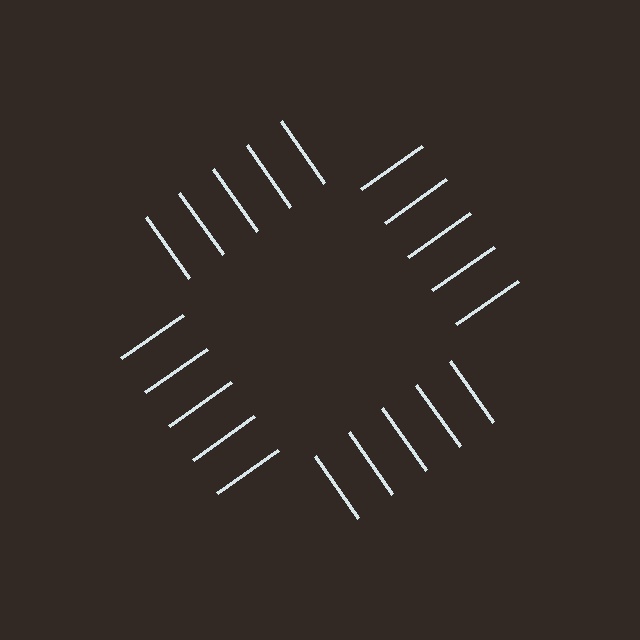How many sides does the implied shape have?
4 sides — the line-ends trace a square.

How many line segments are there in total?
20 — 5 along each of the 4 edges.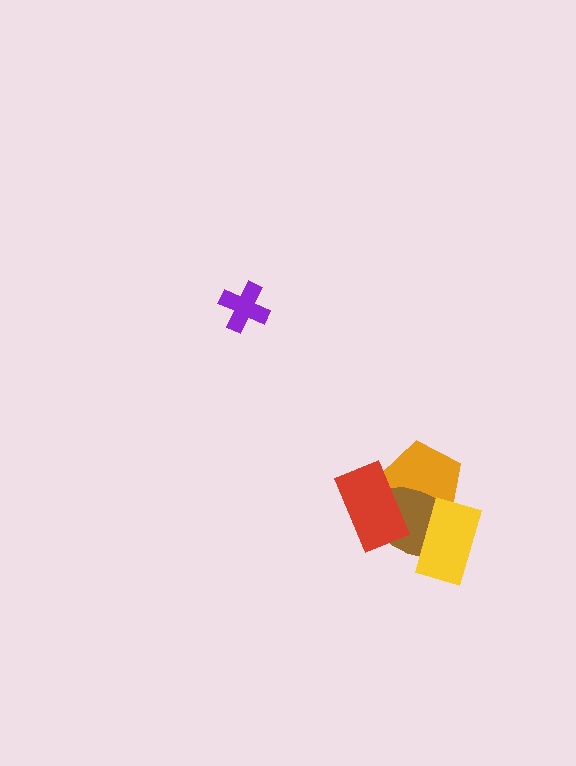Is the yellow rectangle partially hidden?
No, no other shape covers it.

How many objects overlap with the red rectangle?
2 objects overlap with the red rectangle.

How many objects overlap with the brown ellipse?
3 objects overlap with the brown ellipse.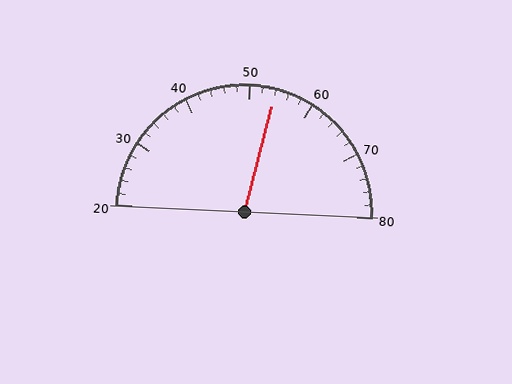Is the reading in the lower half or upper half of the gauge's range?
The reading is in the upper half of the range (20 to 80).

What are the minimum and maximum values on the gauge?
The gauge ranges from 20 to 80.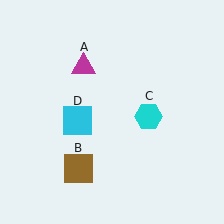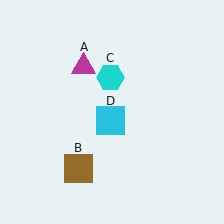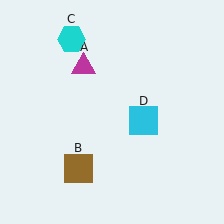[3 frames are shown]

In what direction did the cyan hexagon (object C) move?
The cyan hexagon (object C) moved up and to the left.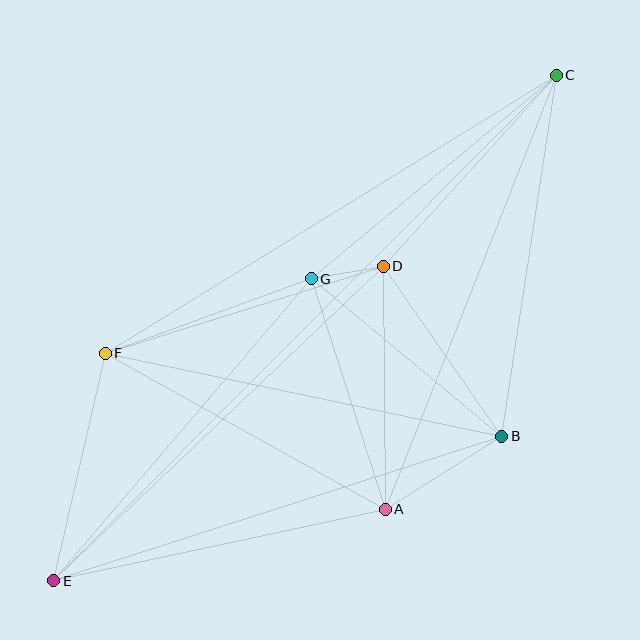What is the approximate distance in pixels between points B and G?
The distance between B and G is approximately 248 pixels.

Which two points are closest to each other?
Points D and G are closest to each other.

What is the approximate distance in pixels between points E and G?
The distance between E and G is approximately 397 pixels.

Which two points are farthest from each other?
Points C and E are farthest from each other.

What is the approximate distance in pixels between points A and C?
The distance between A and C is approximately 466 pixels.